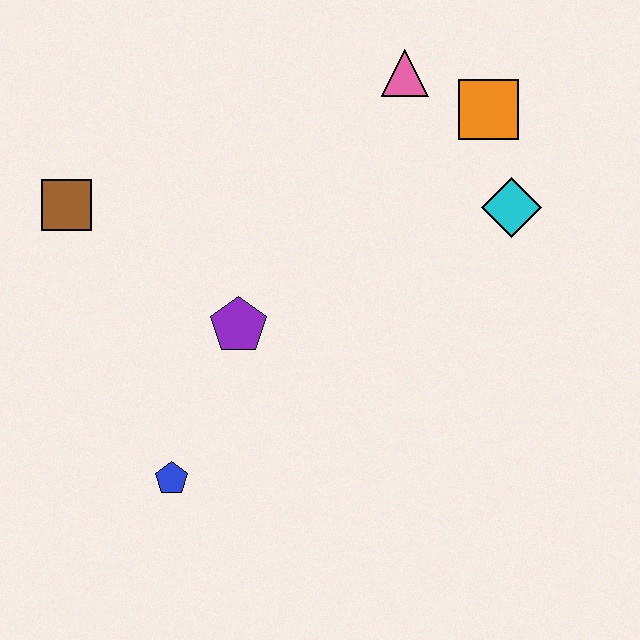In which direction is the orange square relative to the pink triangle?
The orange square is to the right of the pink triangle.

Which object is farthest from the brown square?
The cyan diamond is farthest from the brown square.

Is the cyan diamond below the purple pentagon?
No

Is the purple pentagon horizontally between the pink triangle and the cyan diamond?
No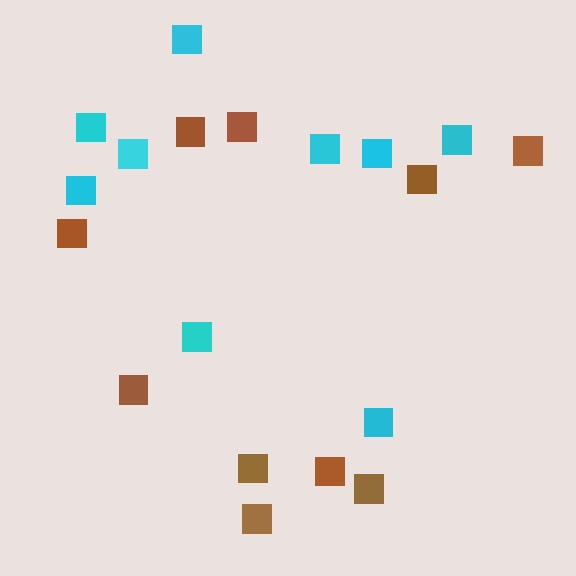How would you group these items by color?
There are 2 groups: one group of brown squares (10) and one group of cyan squares (9).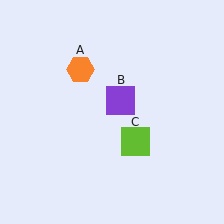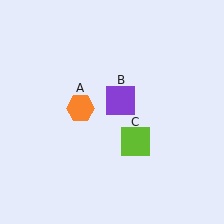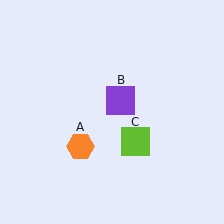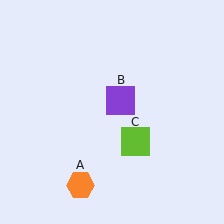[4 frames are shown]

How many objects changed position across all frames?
1 object changed position: orange hexagon (object A).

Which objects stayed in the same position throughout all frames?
Purple square (object B) and lime square (object C) remained stationary.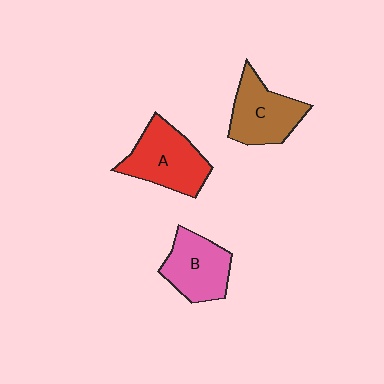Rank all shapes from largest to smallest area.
From largest to smallest: A (red), C (brown), B (pink).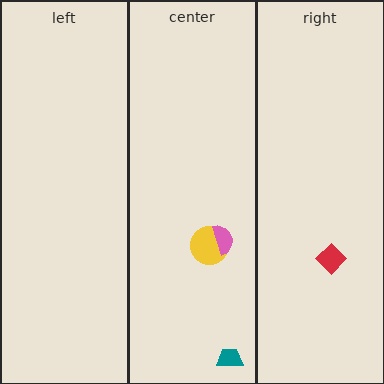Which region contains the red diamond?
The right region.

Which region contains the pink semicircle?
The center region.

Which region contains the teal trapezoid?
The center region.